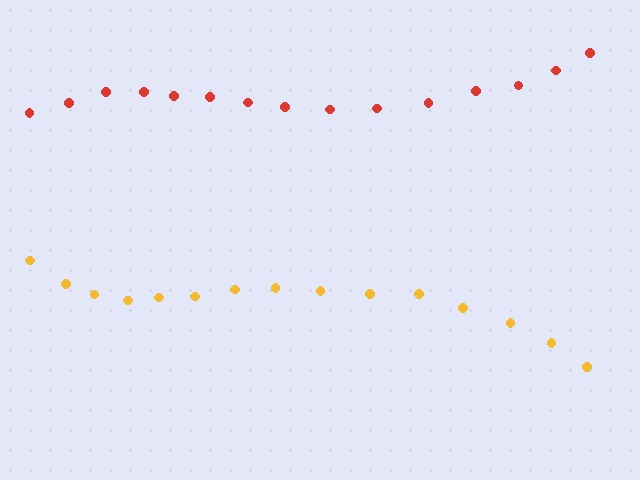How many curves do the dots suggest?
There are 2 distinct paths.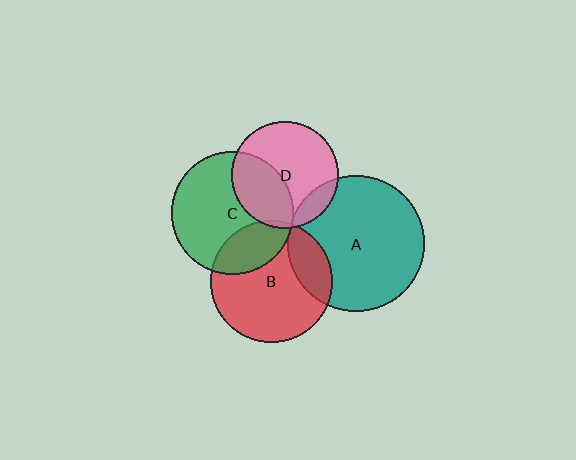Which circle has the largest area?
Circle A (teal).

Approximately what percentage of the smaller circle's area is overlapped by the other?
Approximately 20%.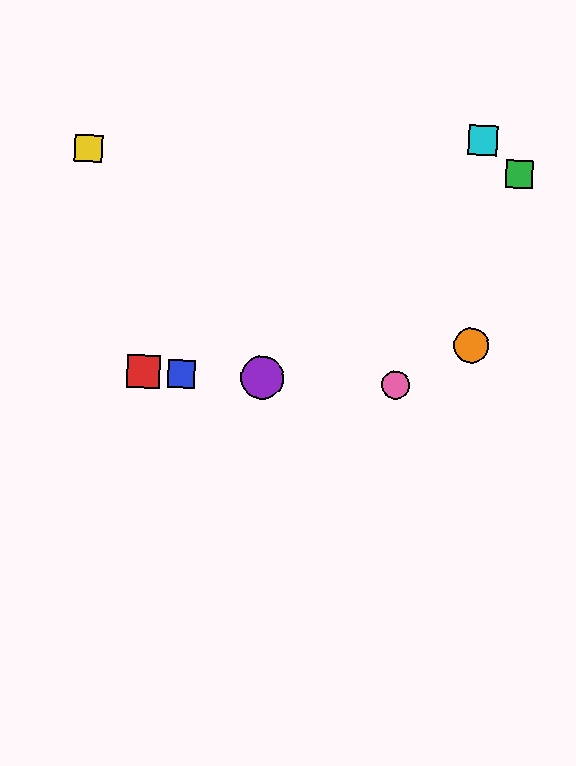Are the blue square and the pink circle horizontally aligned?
Yes, both are at y≈374.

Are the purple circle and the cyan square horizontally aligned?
No, the purple circle is at y≈378 and the cyan square is at y≈140.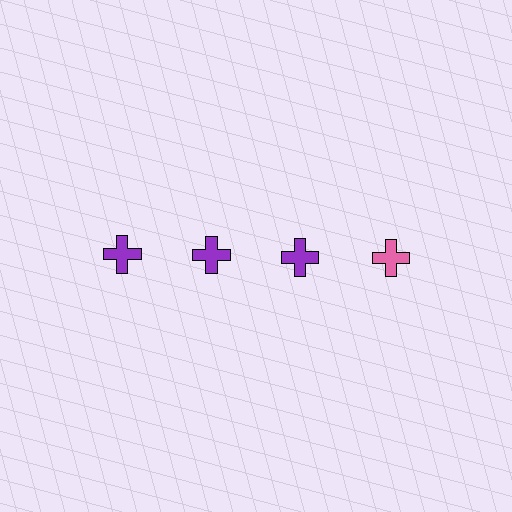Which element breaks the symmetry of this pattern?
The pink cross in the top row, second from right column breaks the symmetry. All other shapes are purple crosses.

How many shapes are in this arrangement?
There are 4 shapes arranged in a grid pattern.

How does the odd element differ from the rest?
It has a different color: pink instead of purple.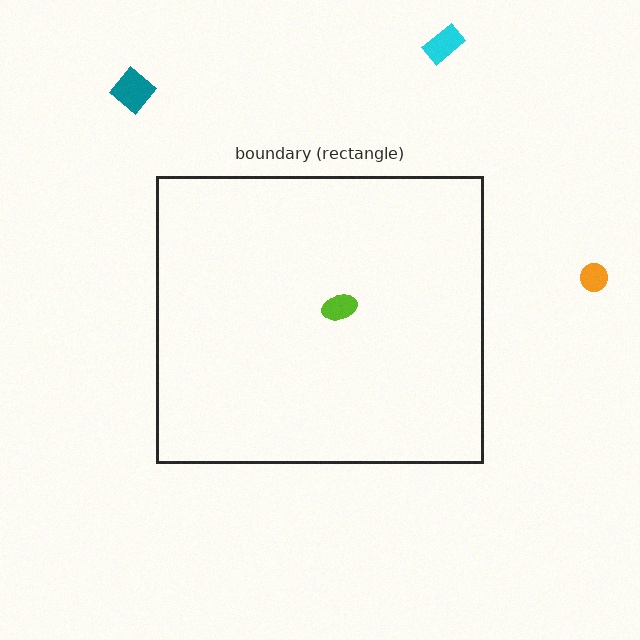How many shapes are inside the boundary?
1 inside, 3 outside.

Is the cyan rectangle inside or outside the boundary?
Outside.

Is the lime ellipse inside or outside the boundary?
Inside.